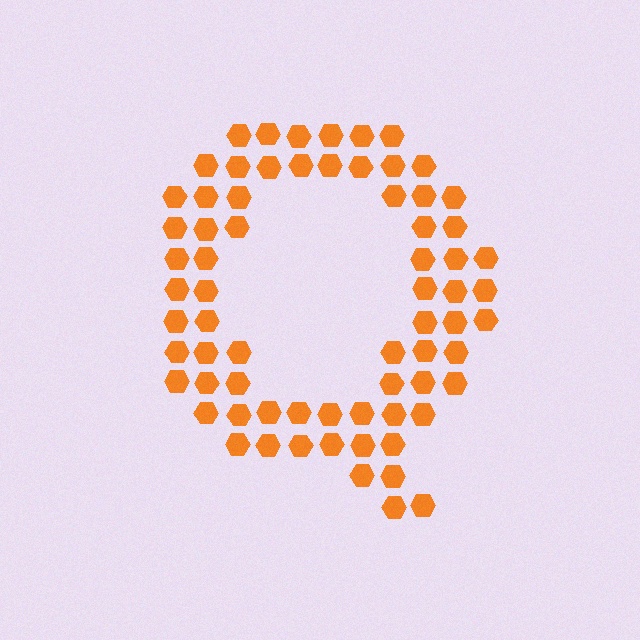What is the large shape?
The large shape is the letter Q.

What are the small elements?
The small elements are hexagons.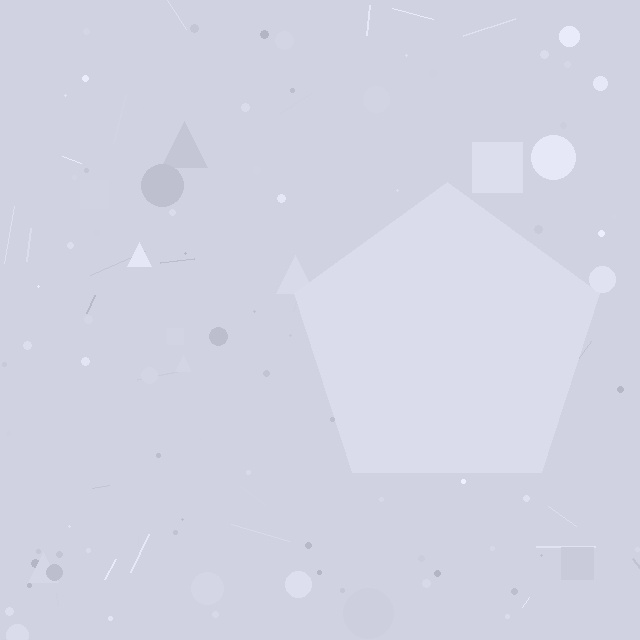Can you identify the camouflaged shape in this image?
The camouflaged shape is a pentagon.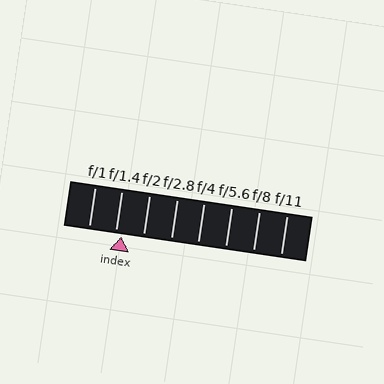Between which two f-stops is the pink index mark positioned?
The index mark is between f/1.4 and f/2.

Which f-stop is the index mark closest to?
The index mark is closest to f/1.4.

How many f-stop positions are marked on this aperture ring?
There are 8 f-stop positions marked.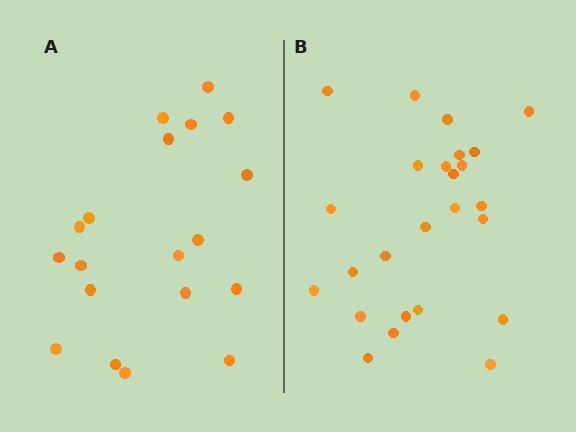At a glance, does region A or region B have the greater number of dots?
Region B (the right region) has more dots.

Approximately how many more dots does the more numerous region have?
Region B has about 6 more dots than region A.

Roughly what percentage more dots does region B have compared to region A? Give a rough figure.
About 30% more.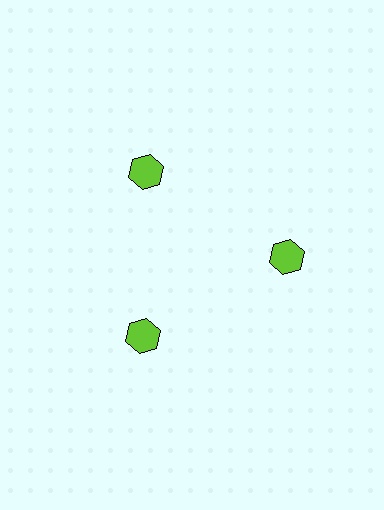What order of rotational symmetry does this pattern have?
This pattern has 3-fold rotational symmetry.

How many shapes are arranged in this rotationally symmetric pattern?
There are 3 shapes, arranged in 3 groups of 1.